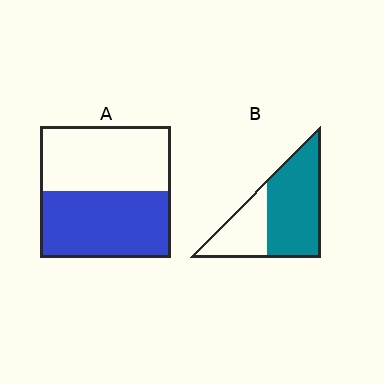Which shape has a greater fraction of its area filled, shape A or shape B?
Shape B.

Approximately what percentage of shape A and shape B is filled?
A is approximately 50% and B is approximately 65%.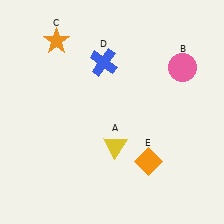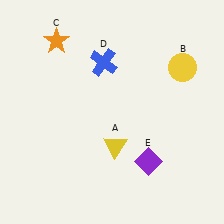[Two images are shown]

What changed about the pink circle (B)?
In Image 1, B is pink. In Image 2, it changed to yellow.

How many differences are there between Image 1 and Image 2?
There are 2 differences between the two images.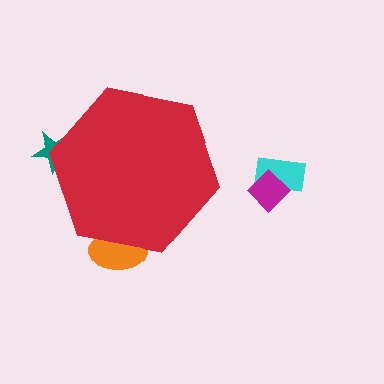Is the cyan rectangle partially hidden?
No, the cyan rectangle is fully visible.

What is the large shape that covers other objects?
A red hexagon.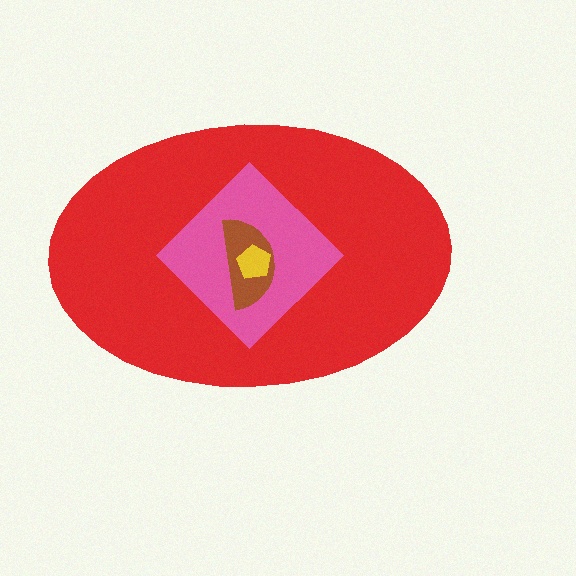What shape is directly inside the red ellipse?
The pink diamond.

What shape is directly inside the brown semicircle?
The yellow pentagon.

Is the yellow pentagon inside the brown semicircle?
Yes.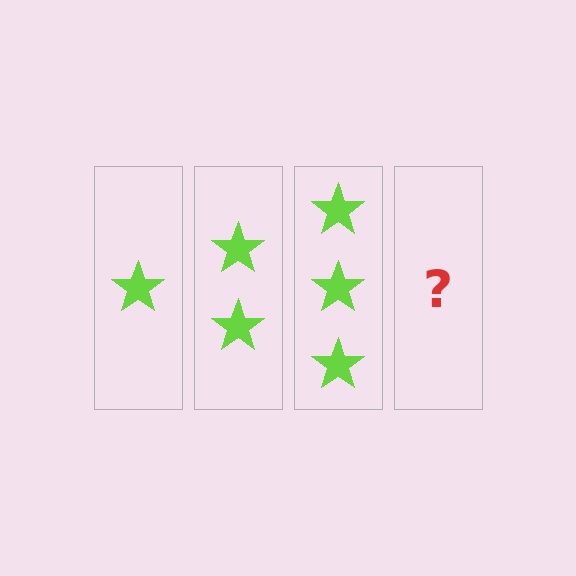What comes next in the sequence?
The next element should be 4 stars.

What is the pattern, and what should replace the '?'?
The pattern is that each step adds one more star. The '?' should be 4 stars.